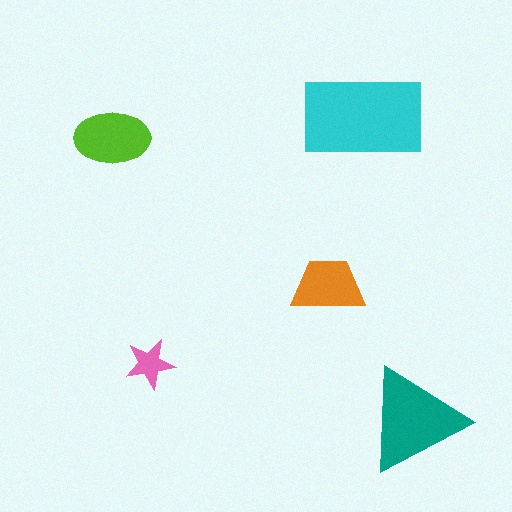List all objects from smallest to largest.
The pink star, the orange trapezoid, the lime ellipse, the teal triangle, the cyan rectangle.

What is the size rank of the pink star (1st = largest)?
5th.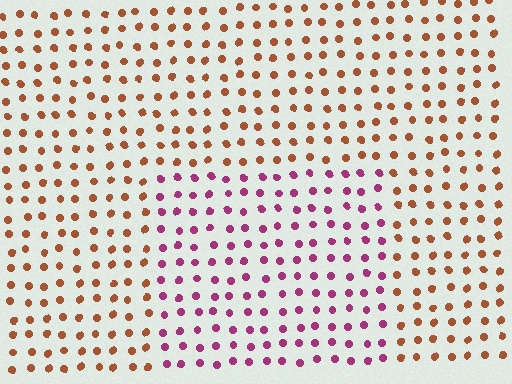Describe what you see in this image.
The image is filled with small brown elements in a uniform arrangement. A rectangle-shaped region is visible where the elements are tinted to a slightly different hue, forming a subtle color boundary.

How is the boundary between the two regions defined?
The boundary is defined purely by a slight shift in hue (about 57 degrees). Spacing, size, and orientation are identical on both sides.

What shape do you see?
I see a rectangle.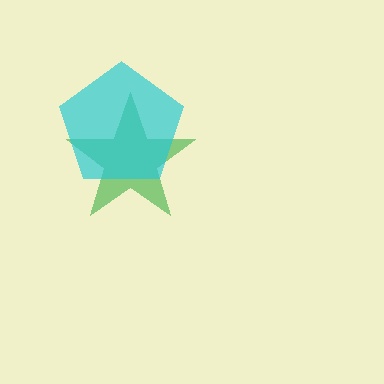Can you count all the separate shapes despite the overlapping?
Yes, there are 2 separate shapes.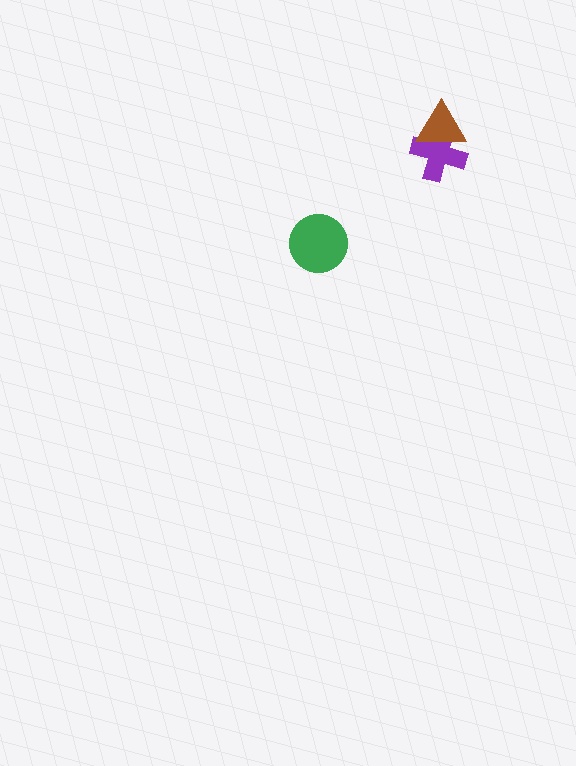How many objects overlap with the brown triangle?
1 object overlaps with the brown triangle.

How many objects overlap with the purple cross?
1 object overlaps with the purple cross.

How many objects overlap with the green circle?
0 objects overlap with the green circle.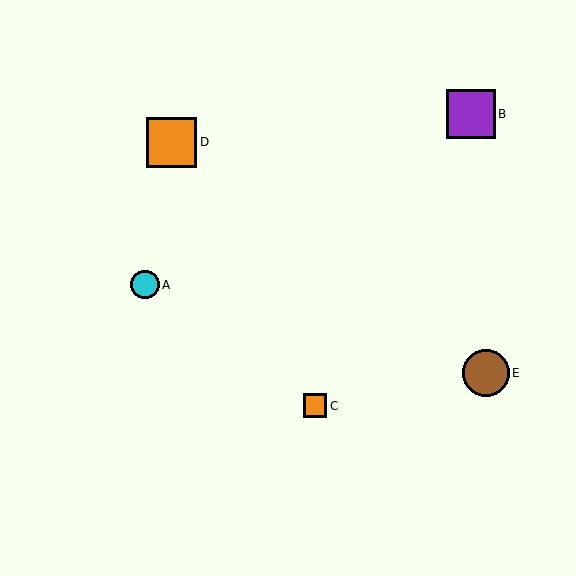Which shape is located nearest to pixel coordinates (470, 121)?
The purple square (labeled B) at (471, 114) is nearest to that location.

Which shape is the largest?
The orange square (labeled D) is the largest.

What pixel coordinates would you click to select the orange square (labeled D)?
Click at (171, 142) to select the orange square D.